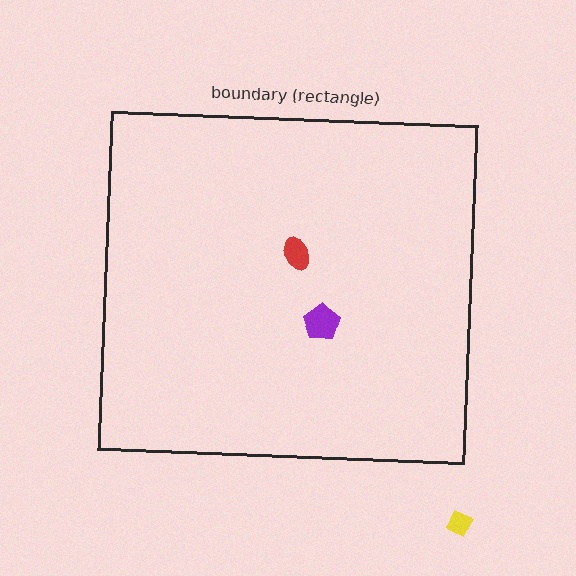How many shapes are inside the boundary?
3 inside, 1 outside.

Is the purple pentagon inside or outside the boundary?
Inside.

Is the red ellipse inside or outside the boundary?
Inside.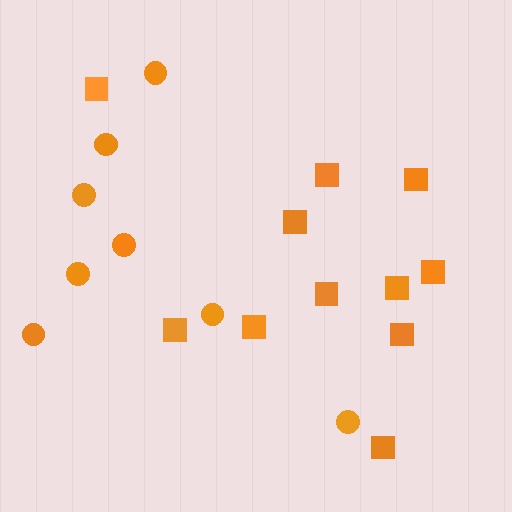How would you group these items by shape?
There are 2 groups: one group of squares (11) and one group of circles (8).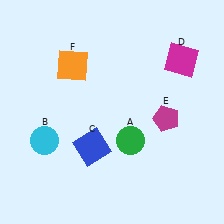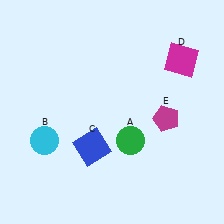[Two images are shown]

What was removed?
The orange square (F) was removed in Image 2.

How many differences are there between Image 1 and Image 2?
There is 1 difference between the two images.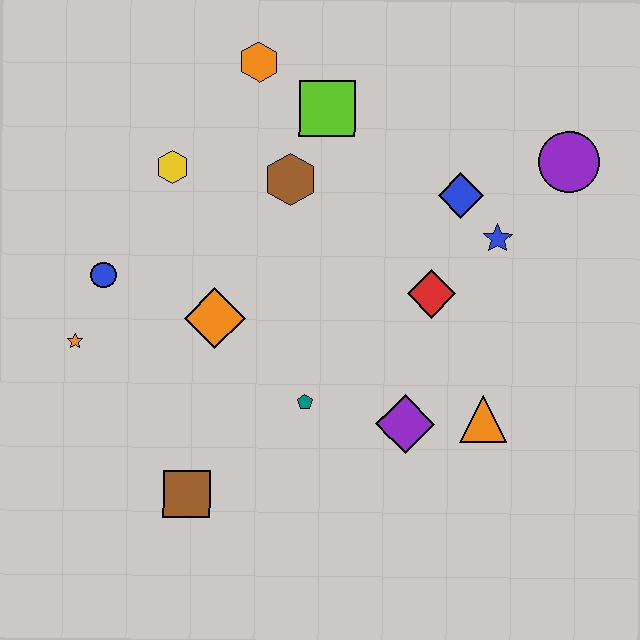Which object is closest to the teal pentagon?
The purple diamond is closest to the teal pentagon.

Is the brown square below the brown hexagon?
Yes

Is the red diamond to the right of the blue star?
No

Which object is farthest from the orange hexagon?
The brown square is farthest from the orange hexagon.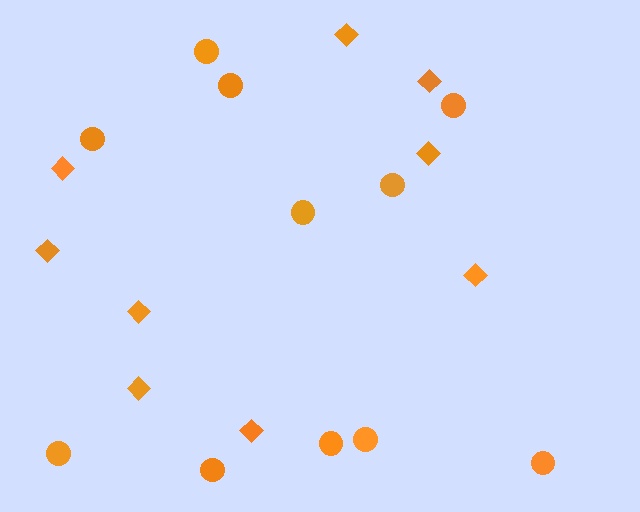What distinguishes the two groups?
There are 2 groups: one group of circles (11) and one group of diamonds (9).